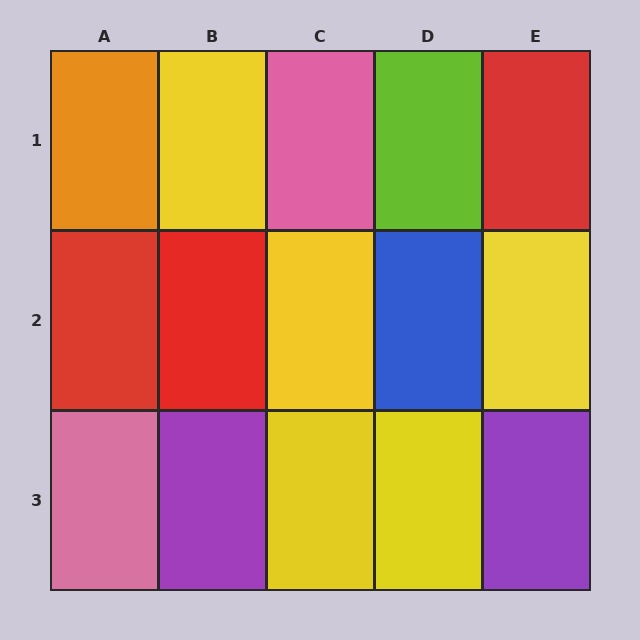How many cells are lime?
1 cell is lime.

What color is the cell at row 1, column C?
Pink.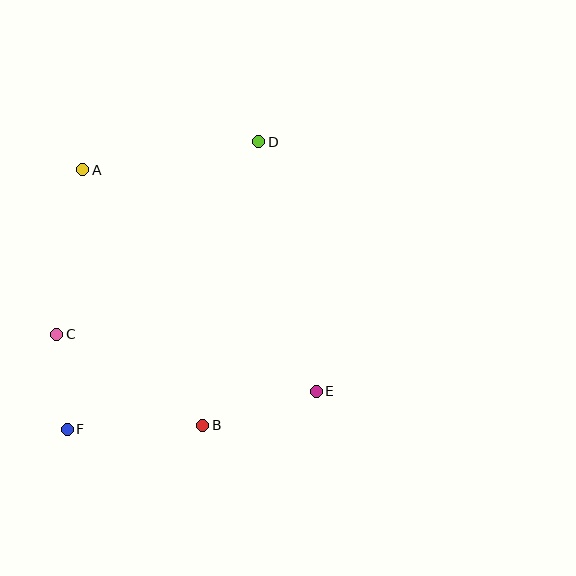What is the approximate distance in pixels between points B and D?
The distance between B and D is approximately 289 pixels.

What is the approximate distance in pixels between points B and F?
The distance between B and F is approximately 136 pixels.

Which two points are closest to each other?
Points C and F are closest to each other.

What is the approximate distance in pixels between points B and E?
The distance between B and E is approximately 118 pixels.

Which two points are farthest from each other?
Points D and F are farthest from each other.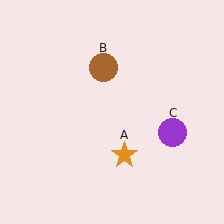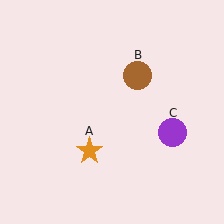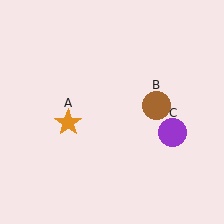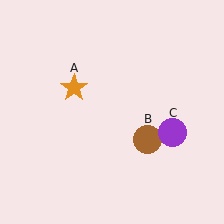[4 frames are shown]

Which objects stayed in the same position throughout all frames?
Purple circle (object C) remained stationary.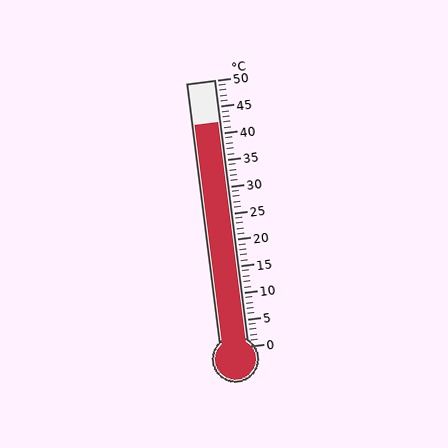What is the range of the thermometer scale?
The thermometer scale ranges from 0°C to 50°C.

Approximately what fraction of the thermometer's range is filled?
The thermometer is filled to approximately 85% of its range.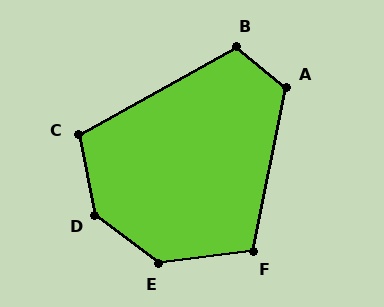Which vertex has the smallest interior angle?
C, at approximately 108 degrees.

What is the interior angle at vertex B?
Approximately 112 degrees (obtuse).